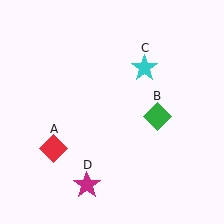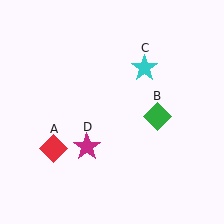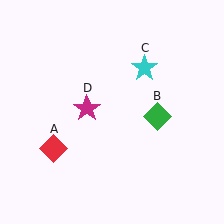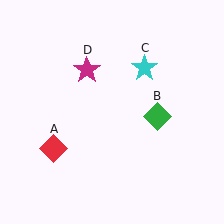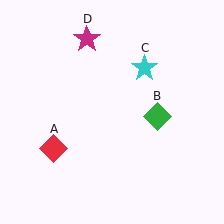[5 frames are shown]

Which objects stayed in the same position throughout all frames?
Red diamond (object A) and green diamond (object B) and cyan star (object C) remained stationary.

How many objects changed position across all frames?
1 object changed position: magenta star (object D).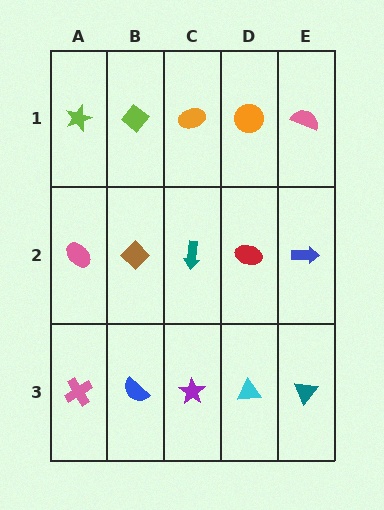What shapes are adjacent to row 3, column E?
A blue arrow (row 2, column E), a cyan triangle (row 3, column D).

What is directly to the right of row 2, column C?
A red ellipse.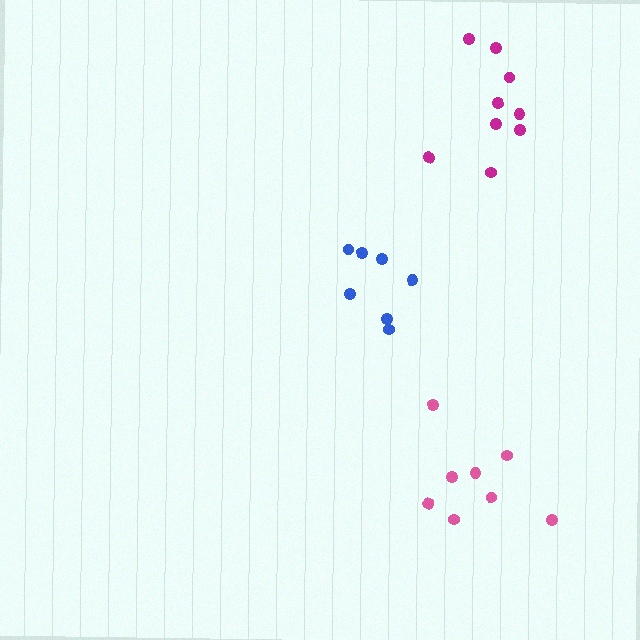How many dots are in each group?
Group 1: 7 dots, Group 2: 8 dots, Group 3: 9 dots (24 total).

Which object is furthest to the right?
The magenta cluster is rightmost.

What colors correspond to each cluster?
The clusters are colored: blue, pink, magenta.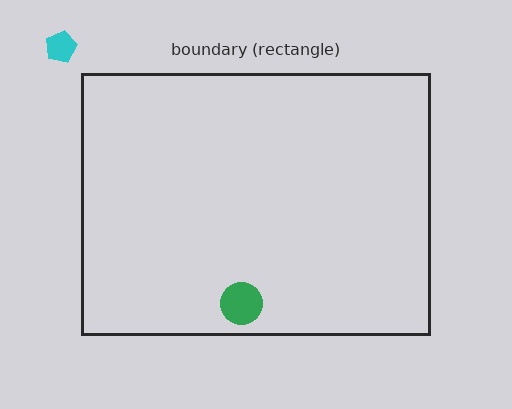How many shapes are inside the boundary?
1 inside, 1 outside.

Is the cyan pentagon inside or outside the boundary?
Outside.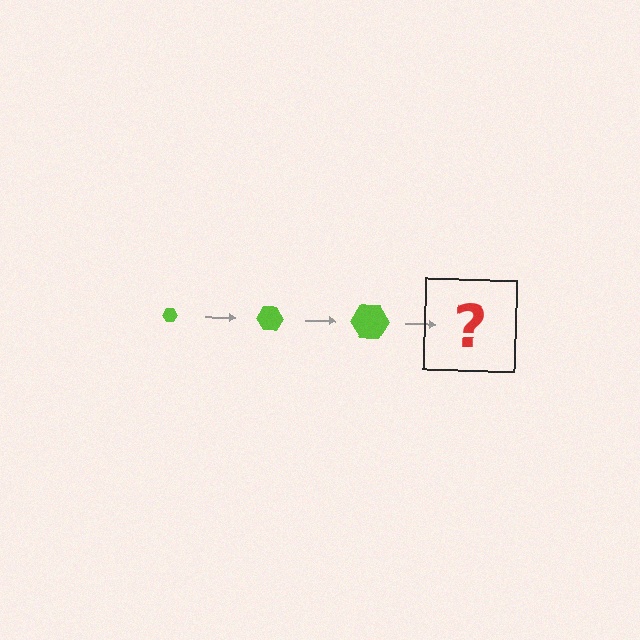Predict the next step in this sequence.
The next step is a lime hexagon, larger than the previous one.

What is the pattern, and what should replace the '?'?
The pattern is that the hexagon gets progressively larger each step. The '?' should be a lime hexagon, larger than the previous one.